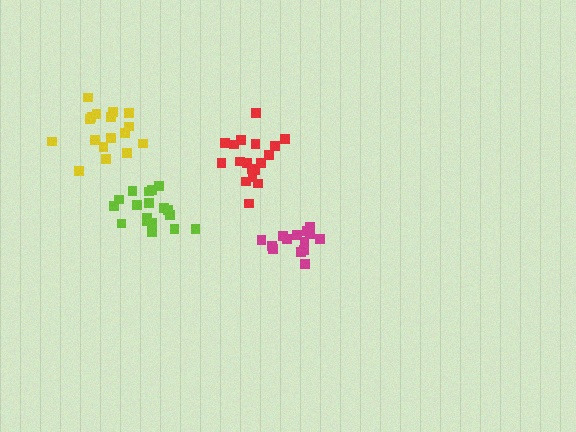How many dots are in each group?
Group 1: 17 dots, Group 2: 14 dots, Group 3: 18 dots, Group 4: 18 dots (67 total).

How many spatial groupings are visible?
There are 4 spatial groupings.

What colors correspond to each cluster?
The clusters are colored: yellow, magenta, lime, red.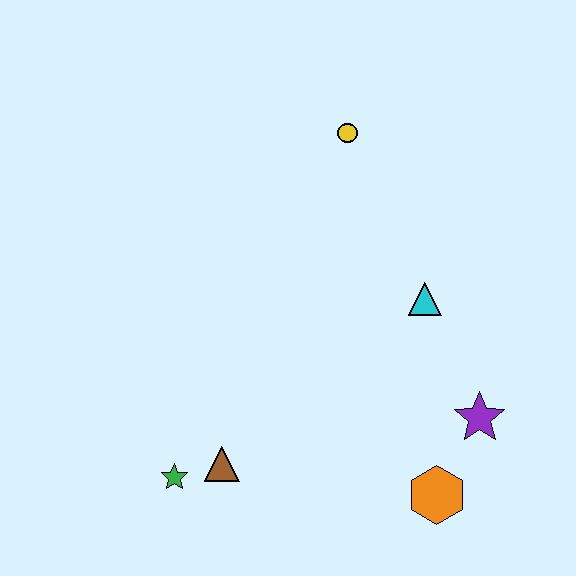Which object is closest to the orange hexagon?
The purple star is closest to the orange hexagon.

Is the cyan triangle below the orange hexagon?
No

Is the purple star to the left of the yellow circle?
No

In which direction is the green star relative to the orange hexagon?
The green star is to the left of the orange hexagon.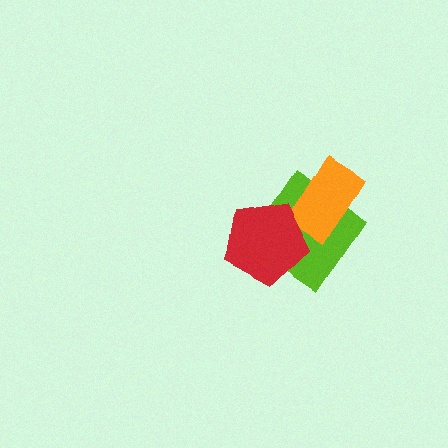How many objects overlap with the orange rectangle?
2 objects overlap with the orange rectangle.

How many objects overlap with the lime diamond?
2 objects overlap with the lime diamond.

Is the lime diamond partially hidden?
Yes, it is partially covered by another shape.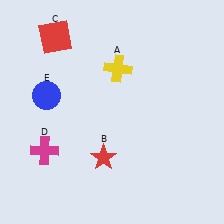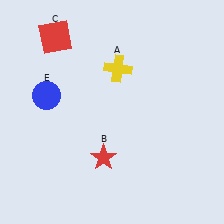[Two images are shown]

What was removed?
The magenta cross (D) was removed in Image 2.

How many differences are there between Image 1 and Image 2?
There is 1 difference between the two images.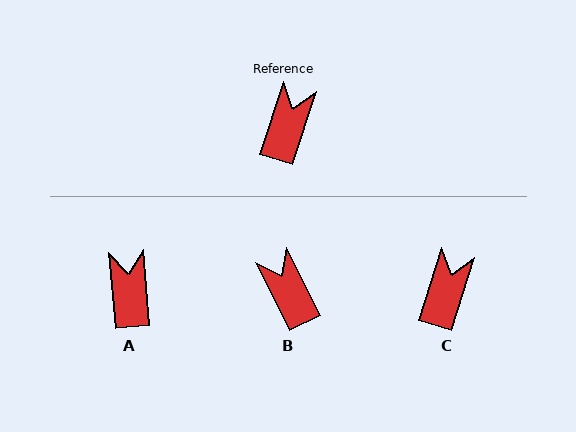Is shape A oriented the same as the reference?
No, it is off by about 23 degrees.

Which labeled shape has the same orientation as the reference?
C.